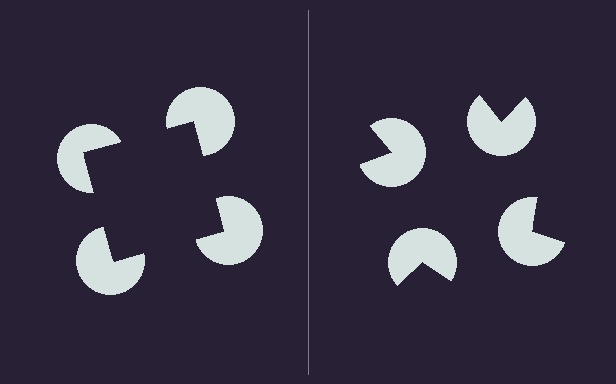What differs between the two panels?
The pac-man discs are positioned identically on both sides; only the wedge orientations differ. On the left they align to a square; on the right they are misaligned.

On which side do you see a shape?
An illusory square appears on the left side. On the right side the wedge cuts are rotated, so no coherent shape forms.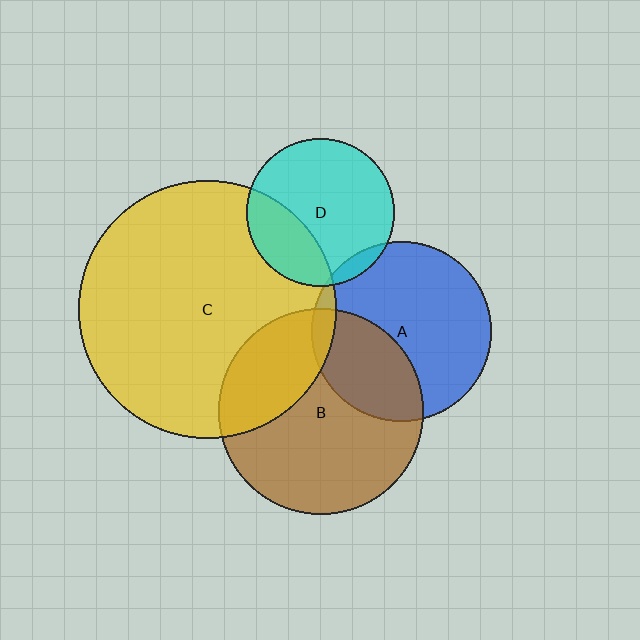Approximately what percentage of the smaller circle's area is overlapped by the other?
Approximately 30%.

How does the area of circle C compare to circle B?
Approximately 1.6 times.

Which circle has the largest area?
Circle C (yellow).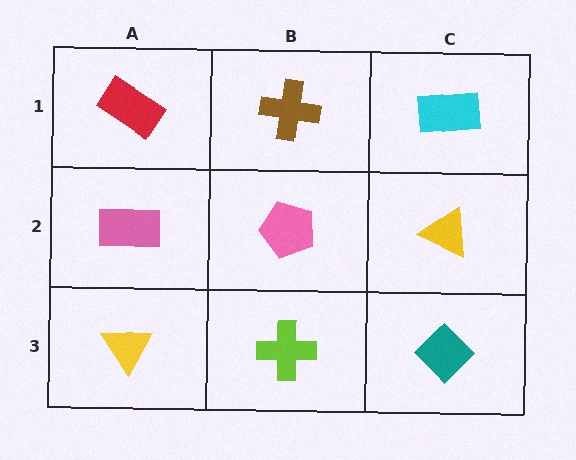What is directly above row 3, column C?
A yellow triangle.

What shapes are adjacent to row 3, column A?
A pink rectangle (row 2, column A), a lime cross (row 3, column B).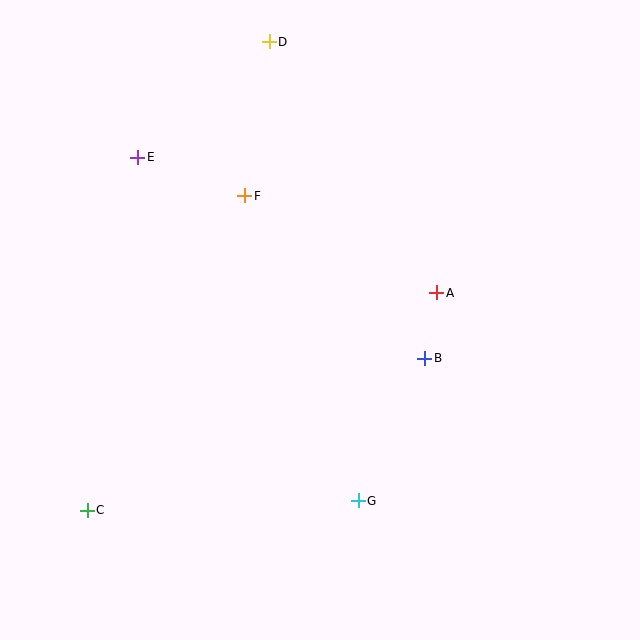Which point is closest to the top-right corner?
Point A is closest to the top-right corner.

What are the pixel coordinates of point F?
Point F is at (245, 196).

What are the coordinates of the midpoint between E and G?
The midpoint between E and G is at (248, 329).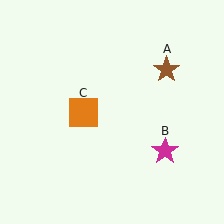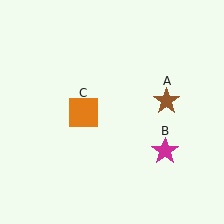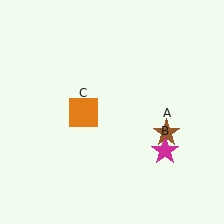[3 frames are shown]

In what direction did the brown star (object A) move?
The brown star (object A) moved down.